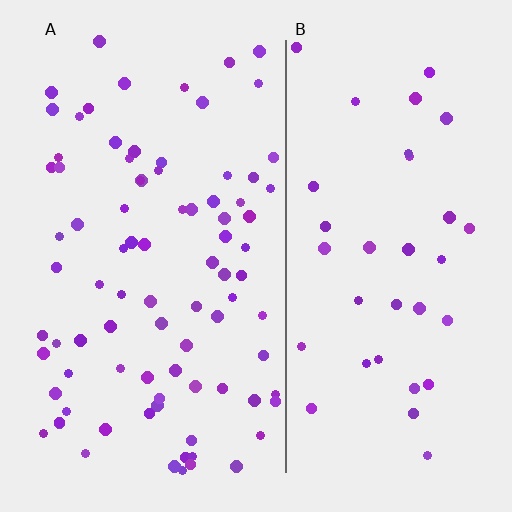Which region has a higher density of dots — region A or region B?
A (the left).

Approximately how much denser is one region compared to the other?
Approximately 2.4× — region A over region B.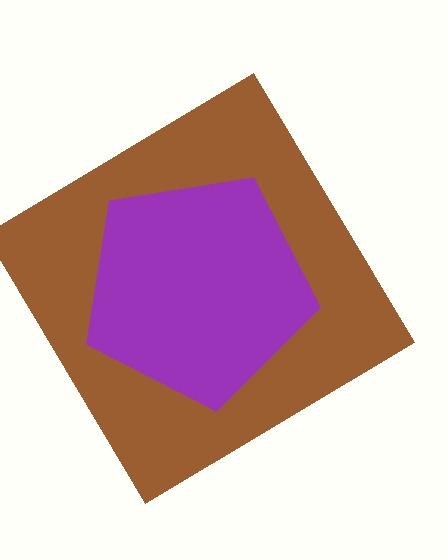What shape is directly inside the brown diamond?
The purple pentagon.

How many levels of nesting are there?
2.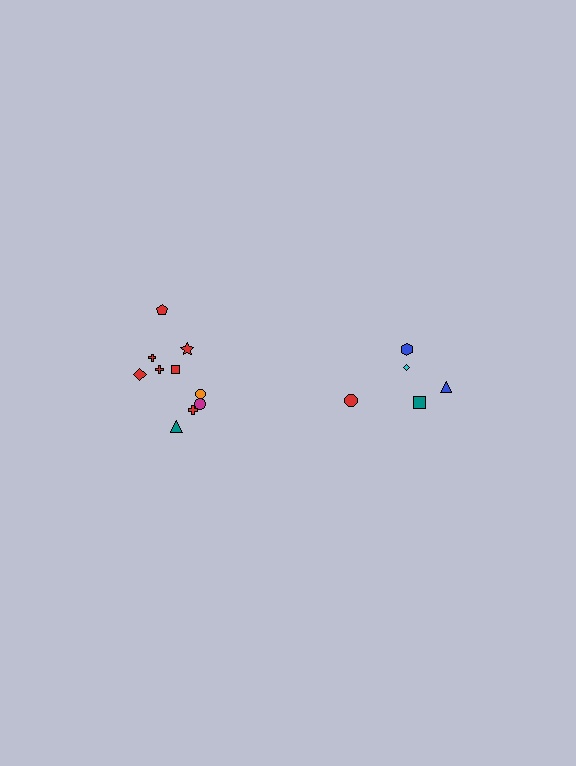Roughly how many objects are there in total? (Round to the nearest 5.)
Roughly 15 objects in total.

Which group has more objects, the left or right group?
The left group.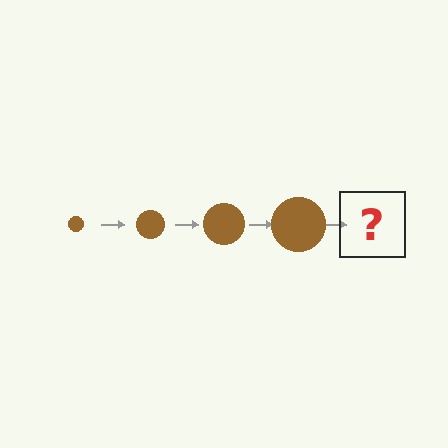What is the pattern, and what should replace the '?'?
The pattern is that the circle gets progressively larger each step. The '?' should be a brown circle, larger than the previous one.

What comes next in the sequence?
The next element should be a brown circle, larger than the previous one.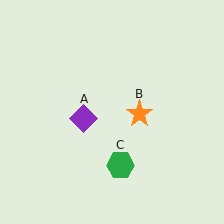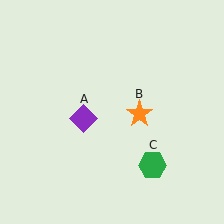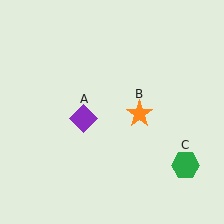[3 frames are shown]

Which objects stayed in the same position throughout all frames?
Purple diamond (object A) and orange star (object B) remained stationary.